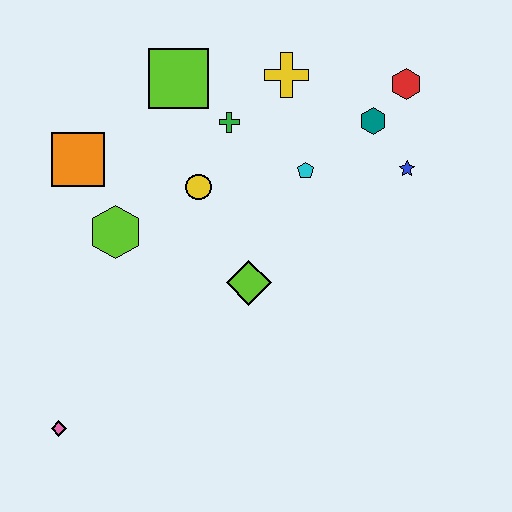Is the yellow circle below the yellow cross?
Yes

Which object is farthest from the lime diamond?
The red hexagon is farthest from the lime diamond.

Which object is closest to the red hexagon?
The teal hexagon is closest to the red hexagon.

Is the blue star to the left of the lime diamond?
No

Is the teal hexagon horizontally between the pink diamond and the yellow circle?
No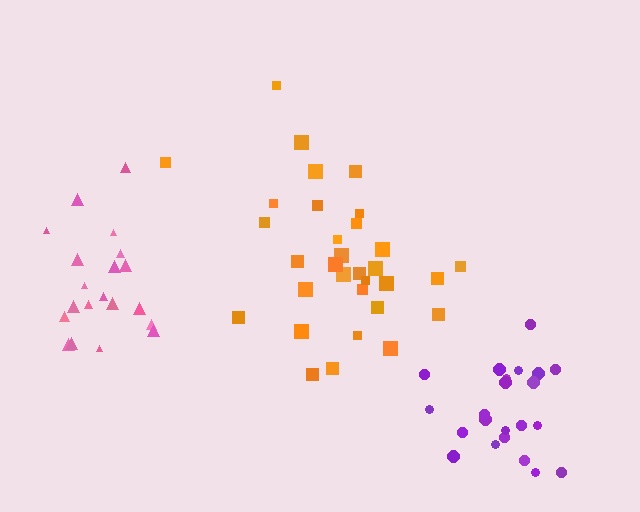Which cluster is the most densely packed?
Purple.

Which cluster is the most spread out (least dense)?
Orange.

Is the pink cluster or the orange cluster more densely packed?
Pink.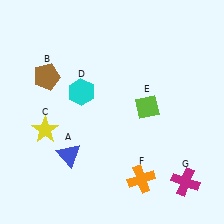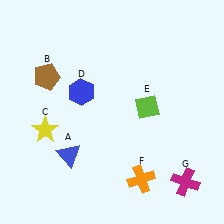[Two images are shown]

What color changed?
The hexagon (D) changed from cyan in Image 1 to blue in Image 2.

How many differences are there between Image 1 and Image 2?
There is 1 difference between the two images.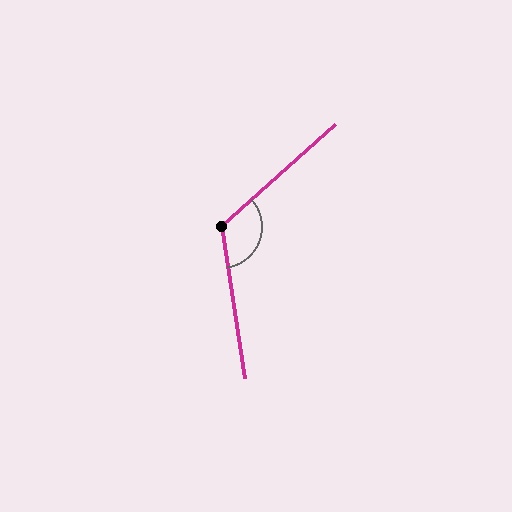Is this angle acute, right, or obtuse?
It is obtuse.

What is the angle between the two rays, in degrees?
Approximately 123 degrees.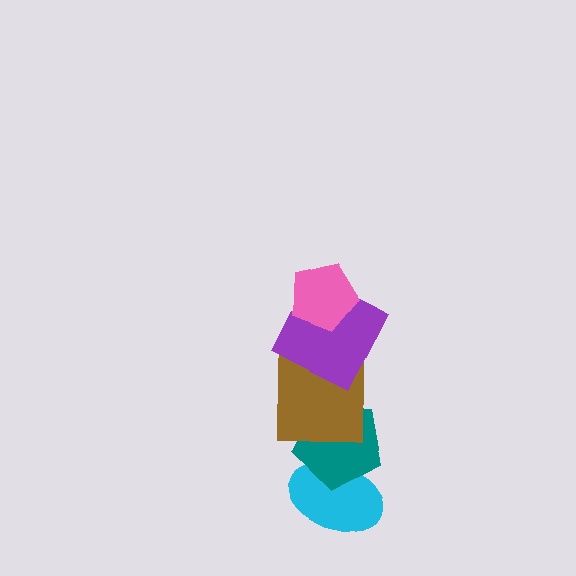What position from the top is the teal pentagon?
The teal pentagon is 4th from the top.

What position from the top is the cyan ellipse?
The cyan ellipse is 5th from the top.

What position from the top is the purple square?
The purple square is 2nd from the top.